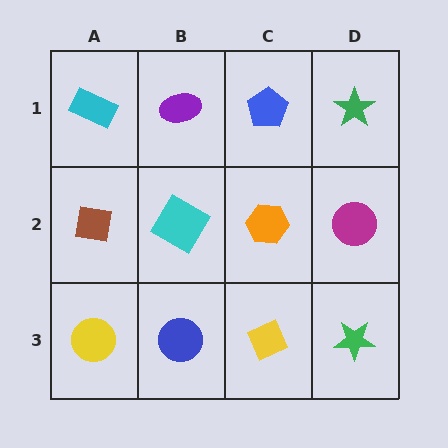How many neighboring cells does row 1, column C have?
3.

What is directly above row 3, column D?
A magenta circle.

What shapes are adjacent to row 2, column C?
A blue pentagon (row 1, column C), a yellow diamond (row 3, column C), a cyan diamond (row 2, column B), a magenta circle (row 2, column D).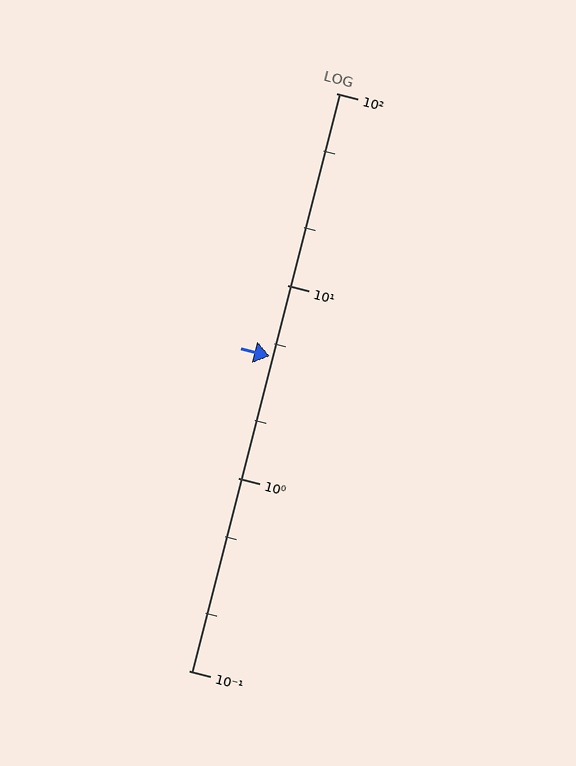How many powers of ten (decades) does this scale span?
The scale spans 3 decades, from 0.1 to 100.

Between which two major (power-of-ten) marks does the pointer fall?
The pointer is between 1 and 10.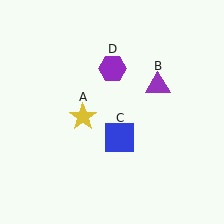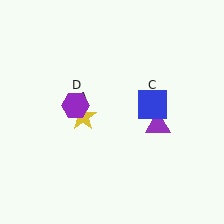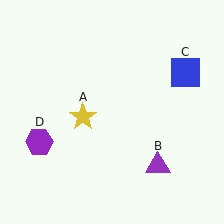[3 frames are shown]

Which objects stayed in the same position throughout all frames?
Yellow star (object A) remained stationary.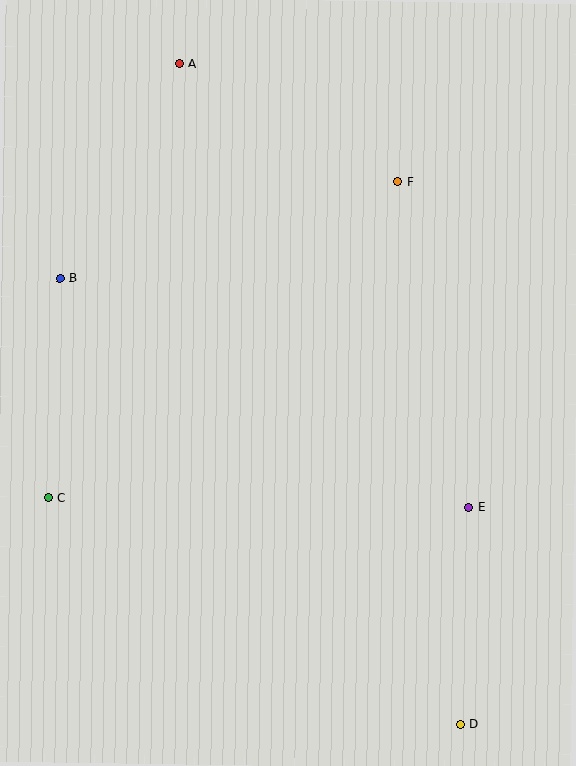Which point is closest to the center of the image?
Point E at (469, 507) is closest to the center.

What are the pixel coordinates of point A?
Point A is at (179, 64).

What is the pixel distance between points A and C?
The distance between A and C is 453 pixels.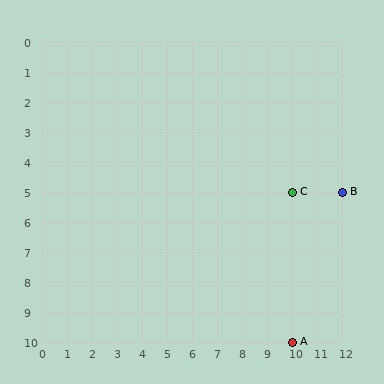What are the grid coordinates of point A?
Point A is at grid coordinates (10, 10).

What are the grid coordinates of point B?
Point B is at grid coordinates (12, 5).